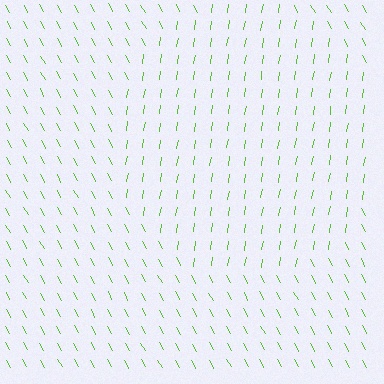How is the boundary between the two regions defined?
The boundary is defined purely by a change in line orientation (approximately 38 degrees difference). All lines are the same color and thickness.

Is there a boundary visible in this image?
Yes, there is a texture boundary formed by a change in line orientation.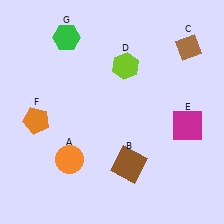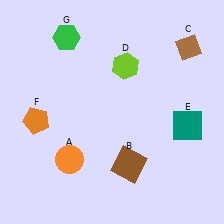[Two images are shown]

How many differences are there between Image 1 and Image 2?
There is 1 difference between the two images.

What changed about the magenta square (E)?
In Image 1, E is magenta. In Image 2, it changed to teal.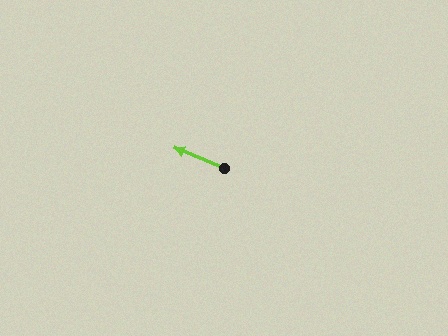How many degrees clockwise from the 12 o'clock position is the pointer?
Approximately 293 degrees.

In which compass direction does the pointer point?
Northwest.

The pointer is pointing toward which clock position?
Roughly 10 o'clock.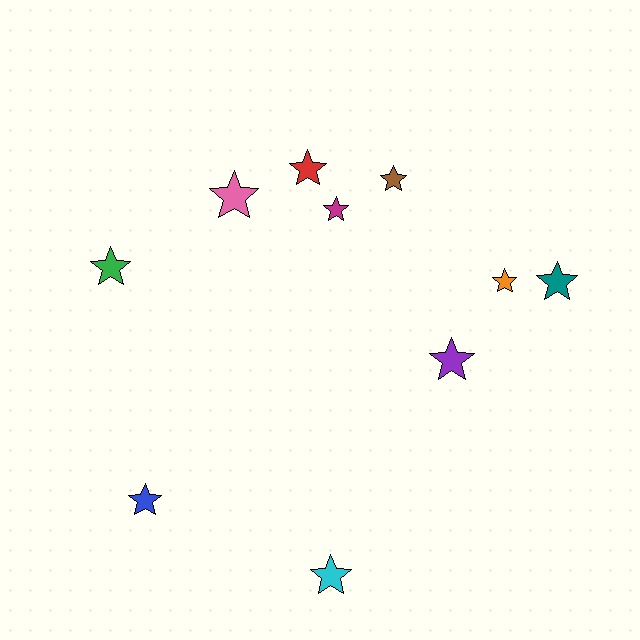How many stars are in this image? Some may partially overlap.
There are 10 stars.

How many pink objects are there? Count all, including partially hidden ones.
There is 1 pink object.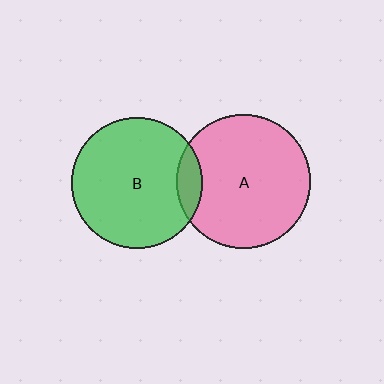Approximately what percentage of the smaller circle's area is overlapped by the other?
Approximately 10%.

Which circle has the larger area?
Circle A (pink).